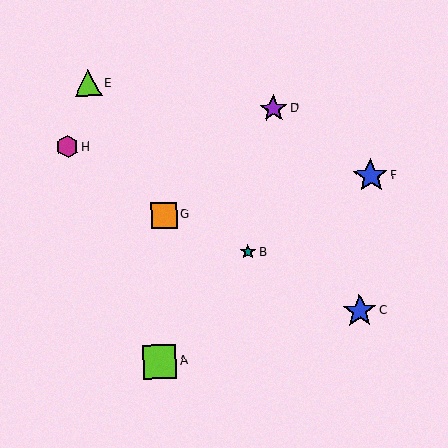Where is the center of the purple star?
The center of the purple star is at (274, 109).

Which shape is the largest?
The blue star (labeled F) is the largest.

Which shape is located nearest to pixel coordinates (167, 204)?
The orange square (labeled G) at (164, 215) is nearest to that location.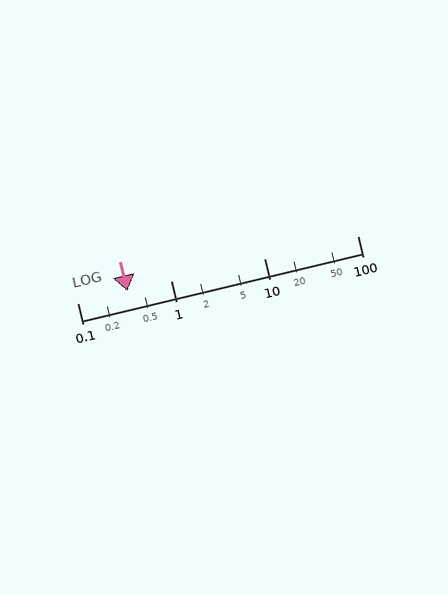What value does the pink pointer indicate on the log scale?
The pointer indicates approximately 0.34.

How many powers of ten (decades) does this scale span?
The scale spans 3 decades, from 0.1 to 100.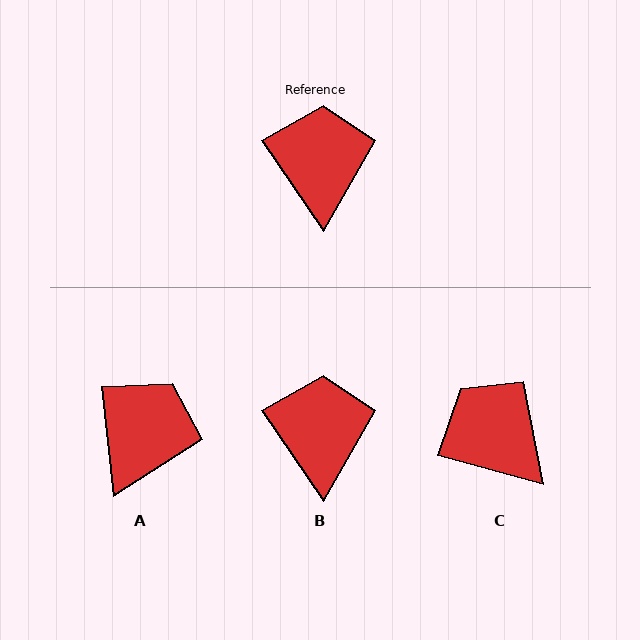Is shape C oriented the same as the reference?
No, it is off by about 41 degrees.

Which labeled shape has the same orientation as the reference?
B.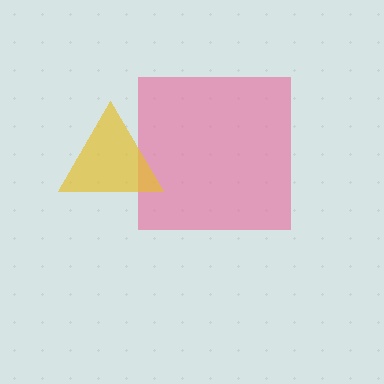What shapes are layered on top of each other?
The layered shapes are: a pink square, a yellow triangle.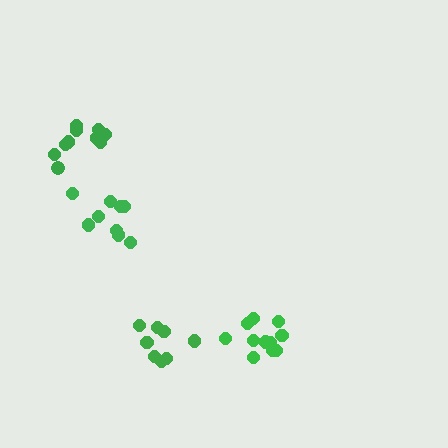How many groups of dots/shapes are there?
There are 4 groups.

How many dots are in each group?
Group 1: 8 dots, Group 2: 9 dots, Group 3: 10 dots, Group 4: 11 dots (38 total).